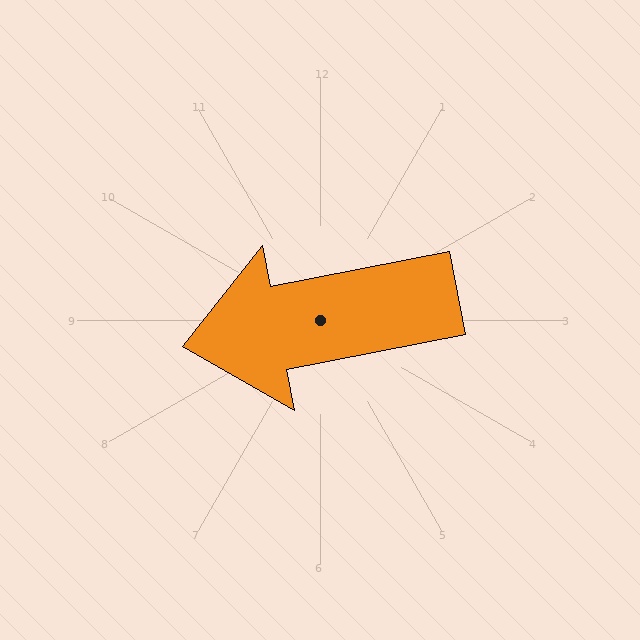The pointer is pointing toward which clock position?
Roughly 9 o'clock.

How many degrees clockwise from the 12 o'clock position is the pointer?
Approximately 259 degrees.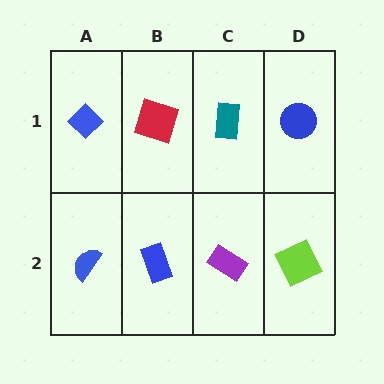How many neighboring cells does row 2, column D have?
2.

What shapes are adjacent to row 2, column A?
A blue diamond (row 1, column A), a blue rectangle (row 2, column B).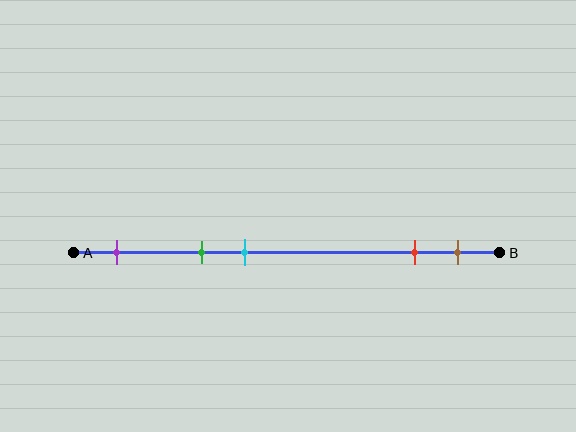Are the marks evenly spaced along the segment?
No, the marks are not evenly spaced.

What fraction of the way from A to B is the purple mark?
The purple mark is approximately 10% (0.1) of the way from A to B.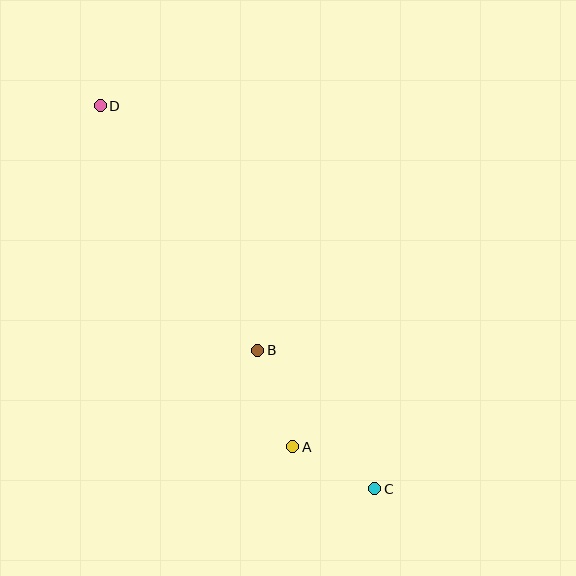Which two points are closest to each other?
Points A and C are closest to each other.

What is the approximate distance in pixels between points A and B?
The distance between A and B is approximately 103 pixels.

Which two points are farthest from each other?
Points C and D are farthest from each other.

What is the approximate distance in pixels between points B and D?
The distance between B and D is approximately 291 pixels.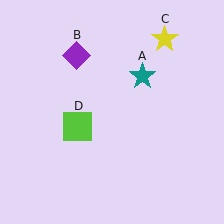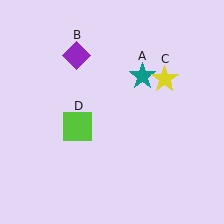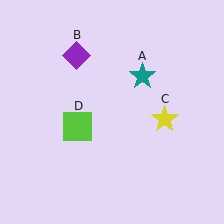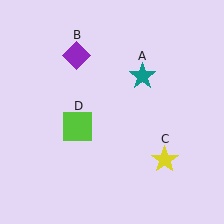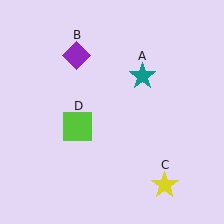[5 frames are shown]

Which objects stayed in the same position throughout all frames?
Teal star (object A) and purple diamond (object B) and lime square (object D) remained stationary.